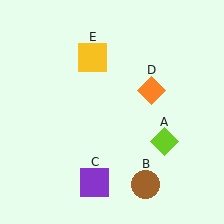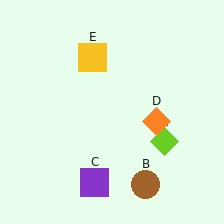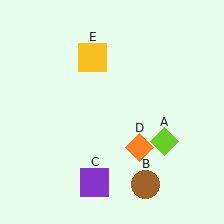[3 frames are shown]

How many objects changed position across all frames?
1 object changed position: orange diamond (object D).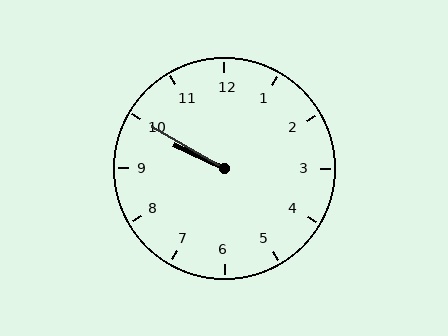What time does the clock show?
9:50.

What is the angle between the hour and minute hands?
Approximately 5 degrees.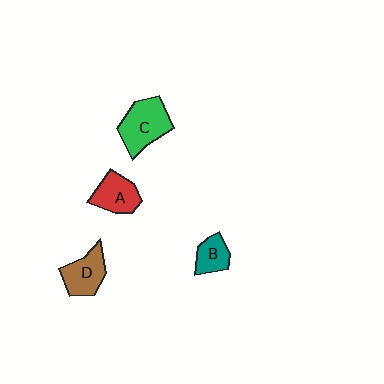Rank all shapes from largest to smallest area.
From largest to smallest: C (green), D (brown), A (red), B (teal).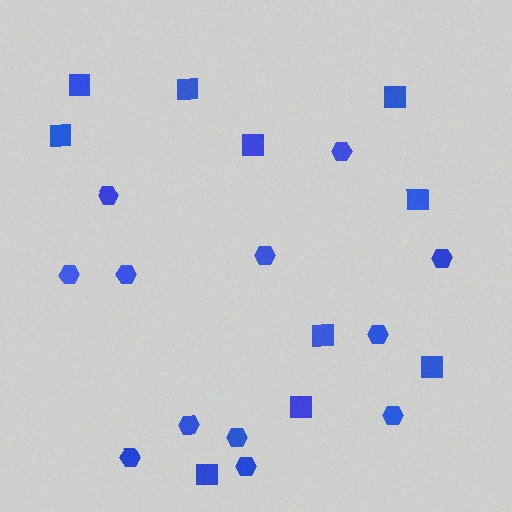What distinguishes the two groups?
There are 2 groups: one group of hexagons (12) and one group of squares (10).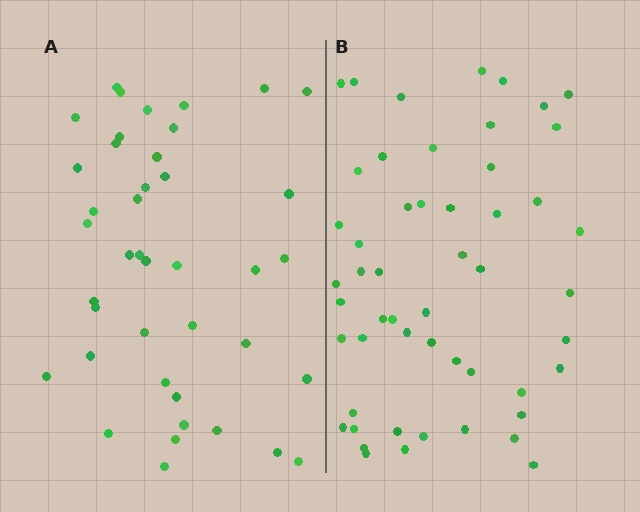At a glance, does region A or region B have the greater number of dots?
Region B (the right region) has more dots.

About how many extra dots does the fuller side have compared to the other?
Region B has roughly 12 or so more dots than region A.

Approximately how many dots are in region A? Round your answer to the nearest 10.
About 40 dots. (The exact count is 41, which rounds to 40.)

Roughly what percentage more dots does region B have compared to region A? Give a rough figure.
About 25% more.